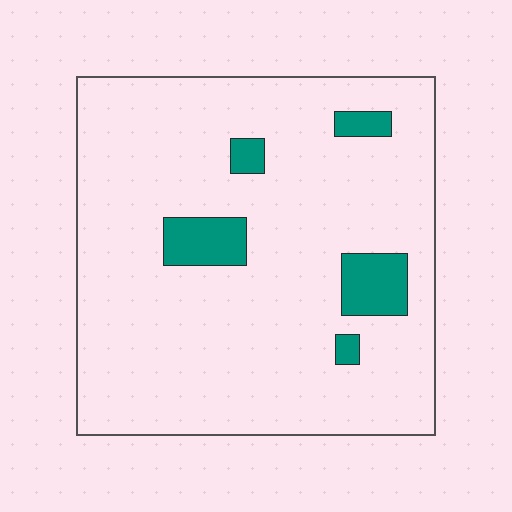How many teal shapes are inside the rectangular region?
5.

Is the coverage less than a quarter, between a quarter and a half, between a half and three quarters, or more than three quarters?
Less than a quarter.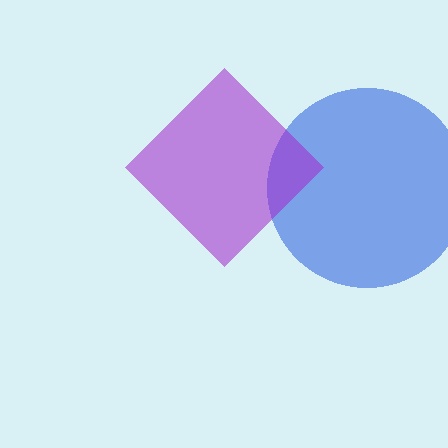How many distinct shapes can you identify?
There are 2 distinct shapes: a blue circle, a purple diamond.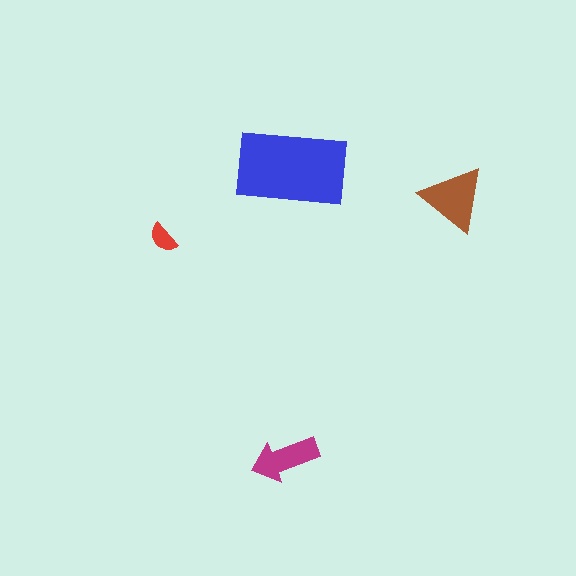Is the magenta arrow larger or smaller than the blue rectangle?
Smaller.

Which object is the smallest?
The red semicircle.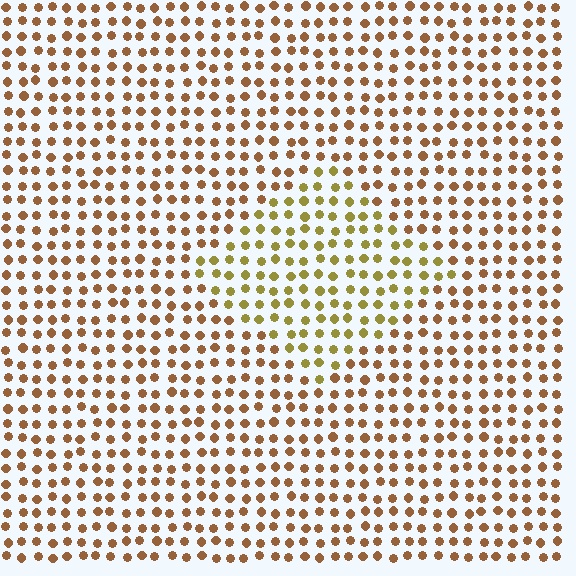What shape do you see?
I see a diamond.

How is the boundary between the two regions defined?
The boundary is defined purely by a slight shift in hue (about 31 degrees). Spacing, size, and orientation are identical on both sides.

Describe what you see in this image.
The image is filled with small brown elements in a uniform arrangement. A diamond-shaped region is visible where the elements are tinted to a slightly different hue, forming a subtle color boundary.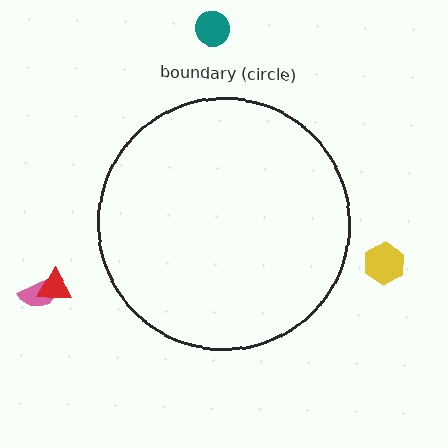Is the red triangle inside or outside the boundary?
Outside.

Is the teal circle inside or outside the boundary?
Outside.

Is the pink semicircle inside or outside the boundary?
Outside.